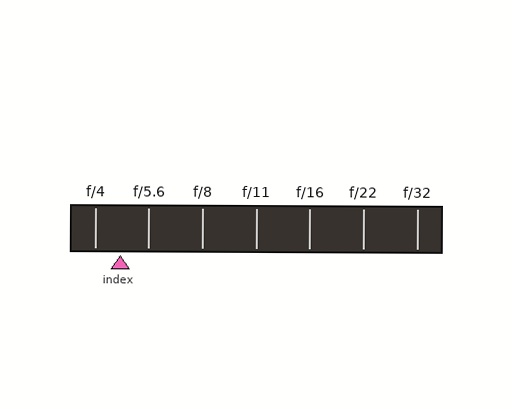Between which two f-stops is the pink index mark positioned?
The index mark is between f/4 and f/5.6.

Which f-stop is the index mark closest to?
The index mark is closest to f/4.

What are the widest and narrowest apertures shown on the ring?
The widest aperture shown is f/4 and the narrowest is f/32.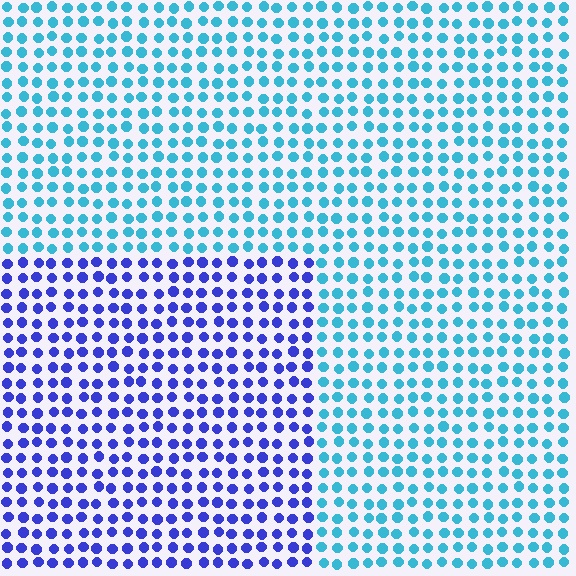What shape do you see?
I see a rectangle.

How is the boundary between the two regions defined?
The boundary is defined purely by a slight shift in hue (about 48 degrees). Spacing, size, and orientation are identical on both sides.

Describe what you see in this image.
The image is filled with small cyan elements in a uniform arrangement. A rectangle-shaped region is visible where the elements are tinted to a slightly different hue, forming a subtle color boundary.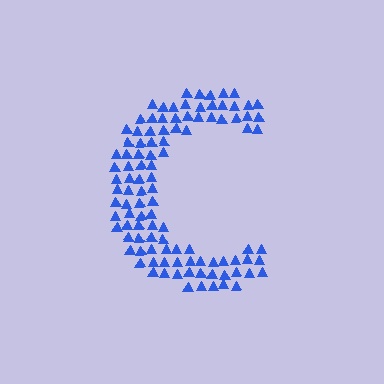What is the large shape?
The large shape is the letter C.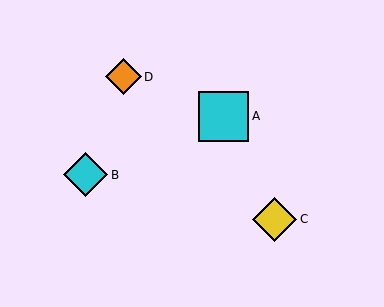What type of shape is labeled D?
Shape D is an orange diamond.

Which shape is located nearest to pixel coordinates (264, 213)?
The yellow diamond (labeled C) at (274, 219) is nearest to that location.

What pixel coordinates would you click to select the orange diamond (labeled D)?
Click at (123, 77) to select the orange diamond D.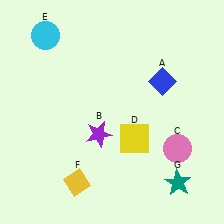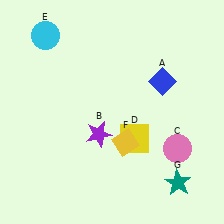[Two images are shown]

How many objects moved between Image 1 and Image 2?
1 object moved between the two images.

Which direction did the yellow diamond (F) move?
The yellow diamond (F) moved right.